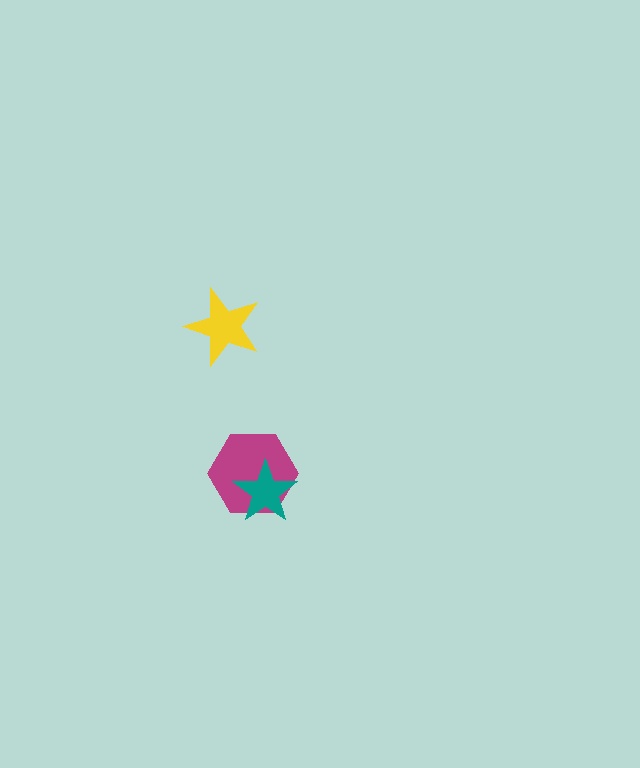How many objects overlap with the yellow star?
0 objects overlap with the yellow star.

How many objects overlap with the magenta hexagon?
1 object overlaps with the magenta hexagon.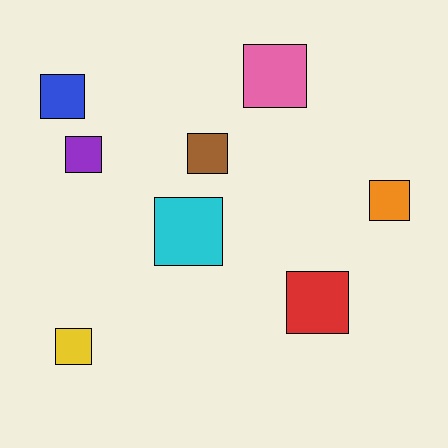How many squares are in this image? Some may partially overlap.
There are 8 squares.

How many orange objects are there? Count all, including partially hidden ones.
There is 1 orange object.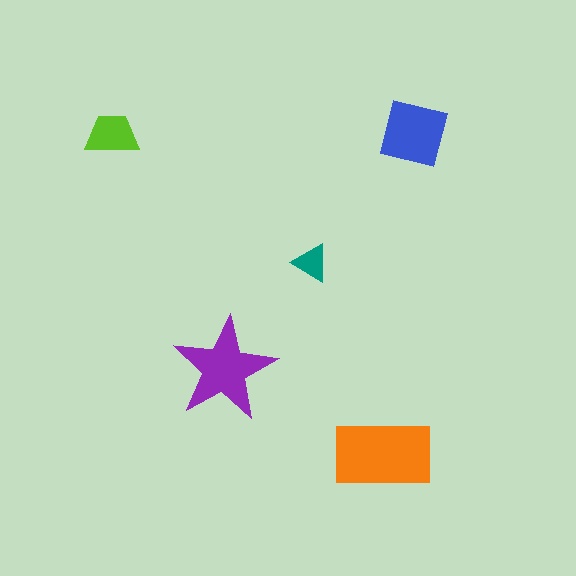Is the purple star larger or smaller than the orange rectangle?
Smaller.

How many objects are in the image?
There are 5 objects in the image.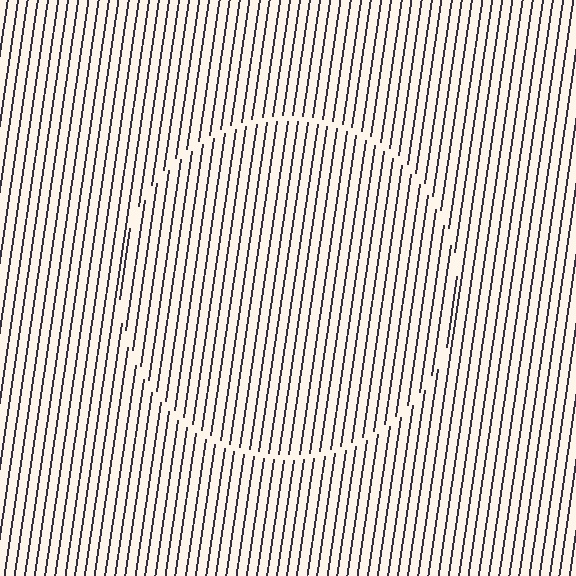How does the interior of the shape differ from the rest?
The interior of the shape contains the same grating, shifted by half a period — the contour is defined by the phase discontinuity where line-ends from the inner and outer gratings abut.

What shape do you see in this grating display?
An illusory circle. The interior of the shape contains the same grating, shifted by half a period — the contour is defined by the phase discontinuity where line-ends from the inner and outer gratings abut.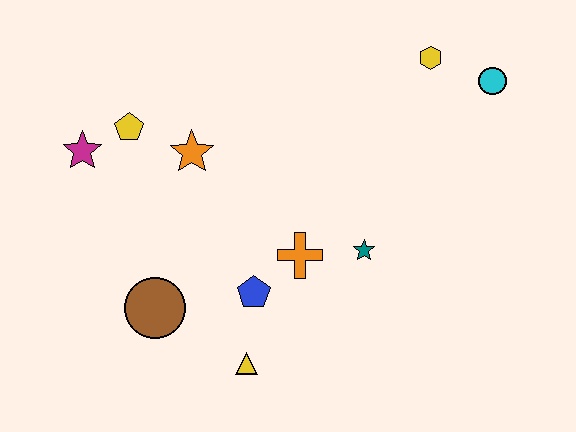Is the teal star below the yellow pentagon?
Yes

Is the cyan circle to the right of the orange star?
Yes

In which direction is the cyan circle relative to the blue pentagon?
The cyan circle is to the right of the blue pentagon.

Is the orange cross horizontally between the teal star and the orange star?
Yes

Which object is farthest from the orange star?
The cyan circle is farthest from the orange star.